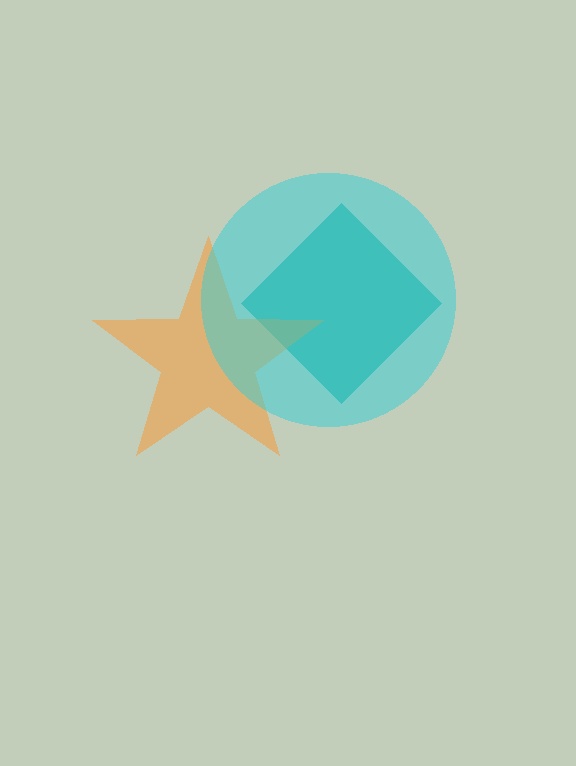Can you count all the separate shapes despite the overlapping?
Yes, there are 3 separate shapes.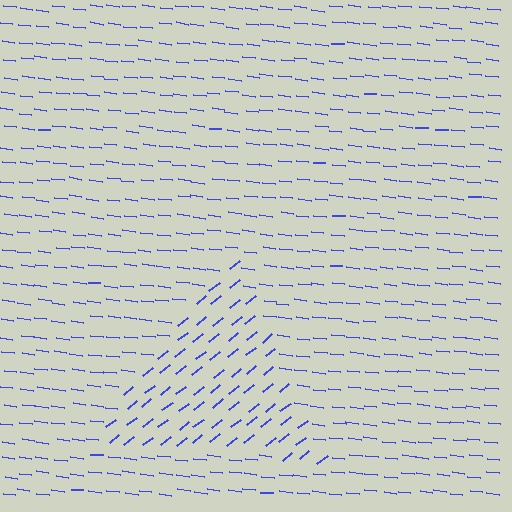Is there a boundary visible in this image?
Yes, there is a texture boundary formed by a change in line orientation.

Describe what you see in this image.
The image is filled with small blue line segments. A triangle region in the image has lines oriented differently from the surrounding lines, creating a visible texture boundary.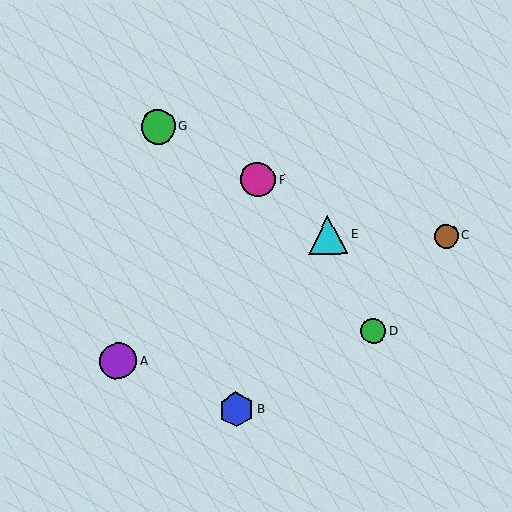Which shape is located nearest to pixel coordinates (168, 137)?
The green circle (labeled G) at (158, 127) is nearest to that location.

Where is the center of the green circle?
The center of the green circle is at (374, 331).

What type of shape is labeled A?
Shape A is a purple circle.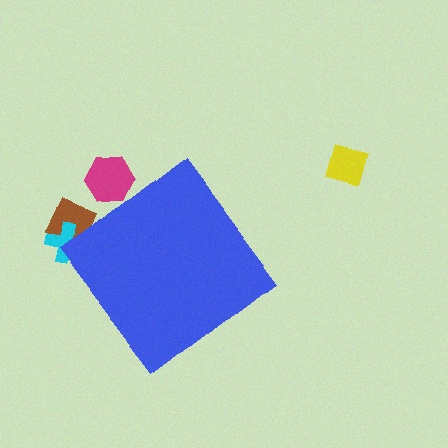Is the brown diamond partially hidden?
Yes, the brown diamond is partially hidden behind the blue diamond.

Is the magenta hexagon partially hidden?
Yes, the magenta hexagon is partially hidden behind the blue diamond.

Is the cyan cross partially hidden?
Yes, the cyan cross is partially hidden behind the blue diamond.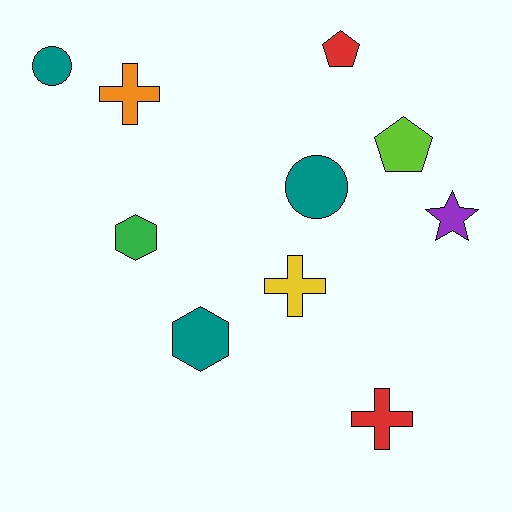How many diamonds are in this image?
There are no diamonds.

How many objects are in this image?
There are 10 objects.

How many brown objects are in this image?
There are no brown objects.